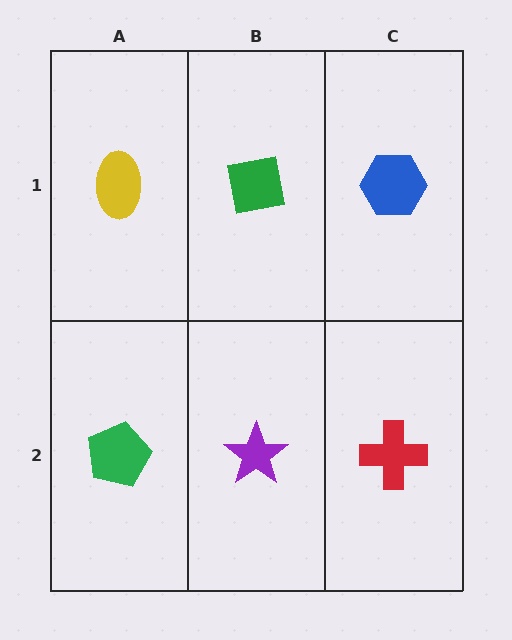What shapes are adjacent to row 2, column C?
A blue hexagon (row 1, column C), a purple star (row 2, column B).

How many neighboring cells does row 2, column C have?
2.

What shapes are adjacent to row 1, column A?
A green pentagon (row 2, column A), a green square (row 1, column B).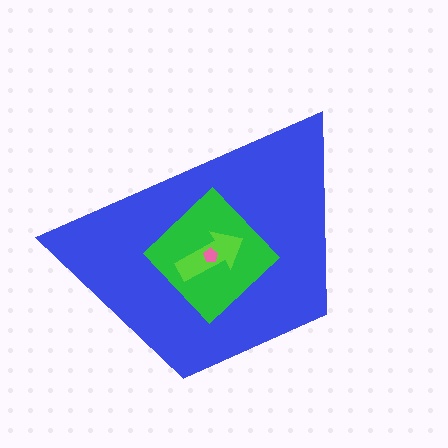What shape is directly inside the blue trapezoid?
The green diamond.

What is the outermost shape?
The blue trapezoid.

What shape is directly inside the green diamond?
The lime arrow.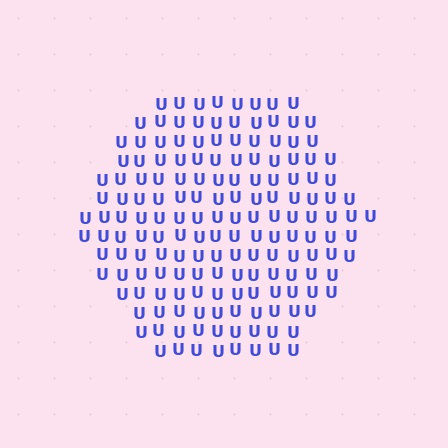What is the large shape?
The large shape is a hexagon.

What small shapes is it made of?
It is made of small letter U's.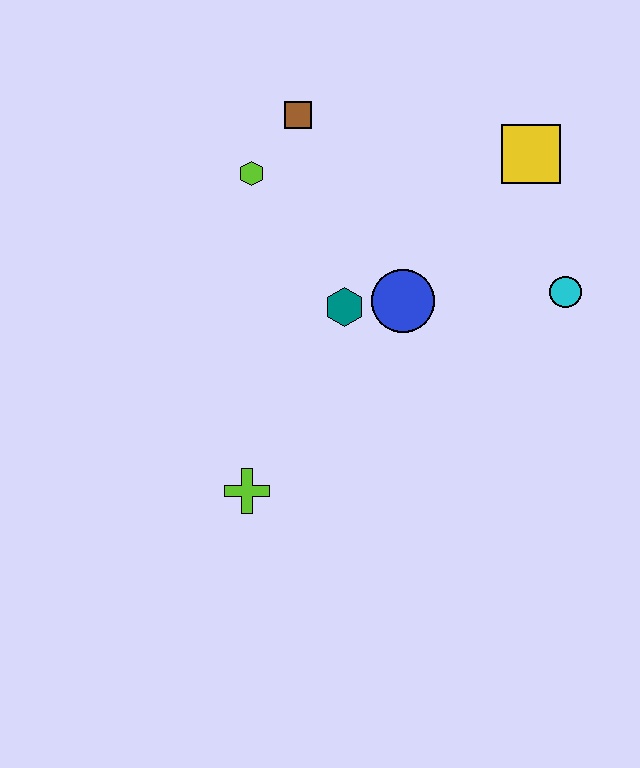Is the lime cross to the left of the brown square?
Yes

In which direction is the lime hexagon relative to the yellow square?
The lime hexagon is to the left of the yellow square.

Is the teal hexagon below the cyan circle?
Yes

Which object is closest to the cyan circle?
The yellow square is closest to the cyan circle.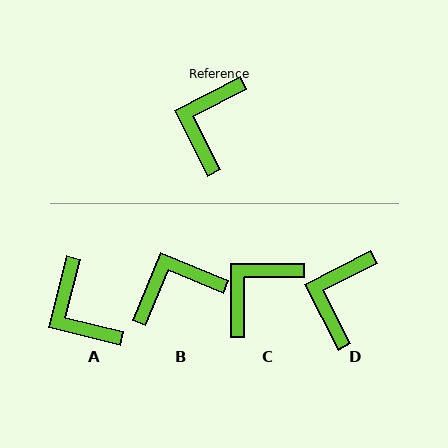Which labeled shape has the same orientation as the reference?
D.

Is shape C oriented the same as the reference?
No, it is off by about 27 degrees.